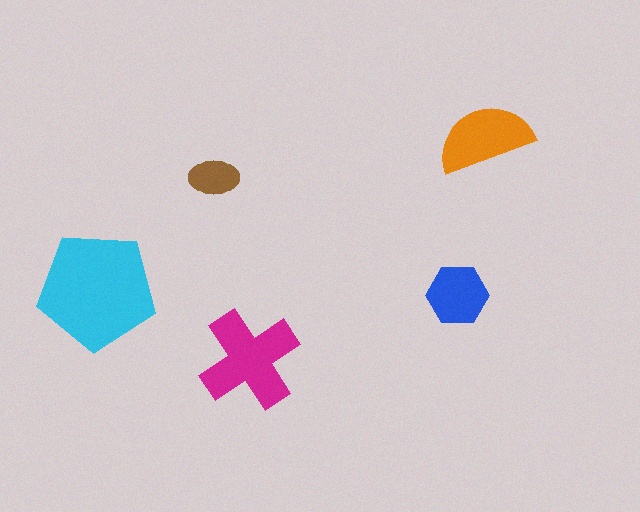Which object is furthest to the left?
The cyan pentagon is leftmost.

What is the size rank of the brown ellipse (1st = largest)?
5th.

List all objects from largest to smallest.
The cyan pentagon, the magenta cross, the orange semicircle, the blue hexagon, the brown ellipse.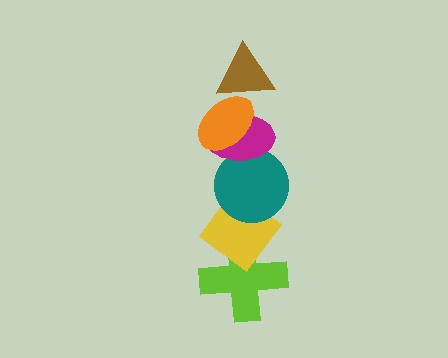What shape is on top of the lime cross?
The yellow diamond is on top of the lime cross.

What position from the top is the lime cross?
The lime cross is 6th from the top.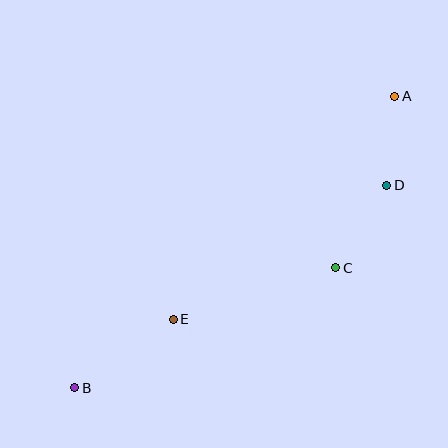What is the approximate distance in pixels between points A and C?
The distance between A and C is approximately 181 pixels.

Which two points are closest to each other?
Points A and D are closest to each other.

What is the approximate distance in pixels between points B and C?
The distance between B and C is approximately 287 pixels.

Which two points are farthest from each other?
Points A and B are farthest from each other.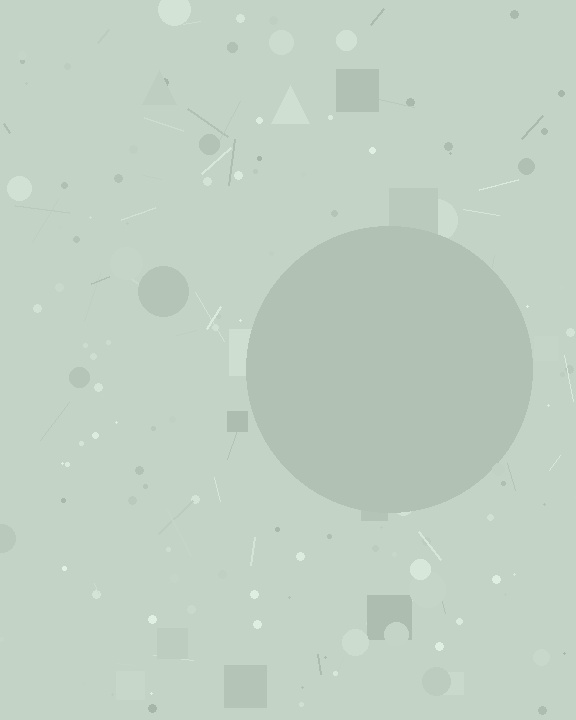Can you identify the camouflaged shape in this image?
The camouflaged shape is a circle.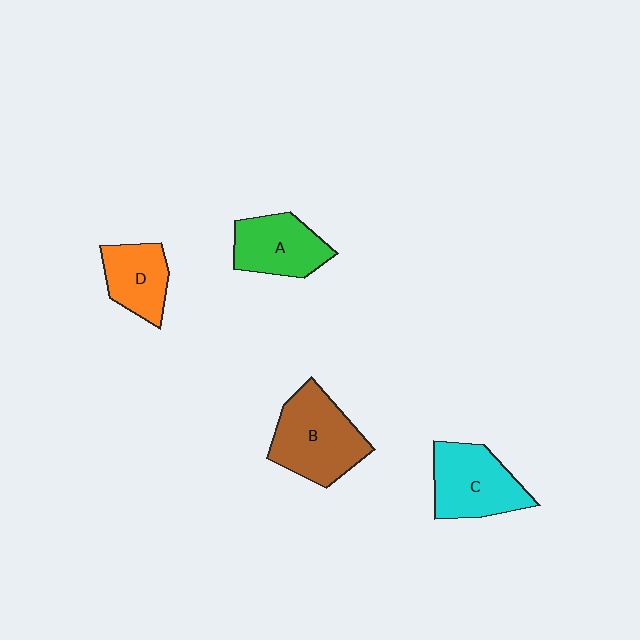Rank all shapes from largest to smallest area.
From largest to smallest: B (brown), C (cyan), A (green), D (orange).